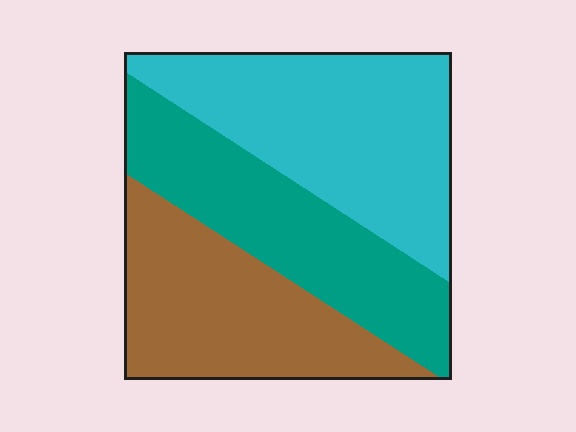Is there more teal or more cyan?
Cyan.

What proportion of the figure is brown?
Brown takes up between a sixth and a third of the figure.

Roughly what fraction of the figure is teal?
Teal takes up about one third (1/3) of the figure.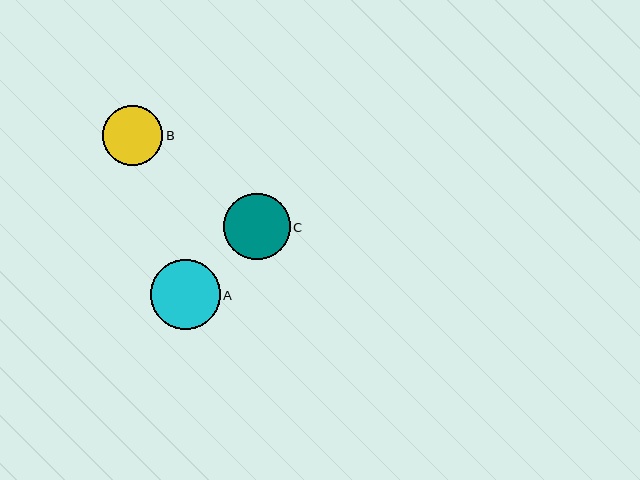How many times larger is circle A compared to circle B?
Circle A is approximately 1.2 times the size of circle B.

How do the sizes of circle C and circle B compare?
Circle C and circle B are approximately the same size.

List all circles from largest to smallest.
From largest to smallest: A, C, B.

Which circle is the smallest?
Circle B is the smallest with a size of approximately 60 pixels.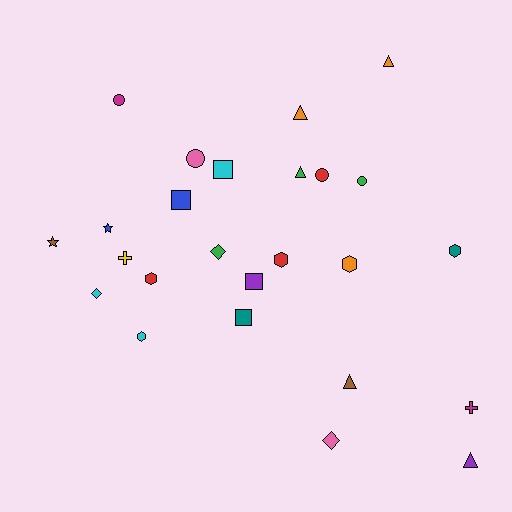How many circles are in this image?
There are 4 circles.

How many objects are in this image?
There are 25 objects.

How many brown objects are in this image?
There are 2 brown objects.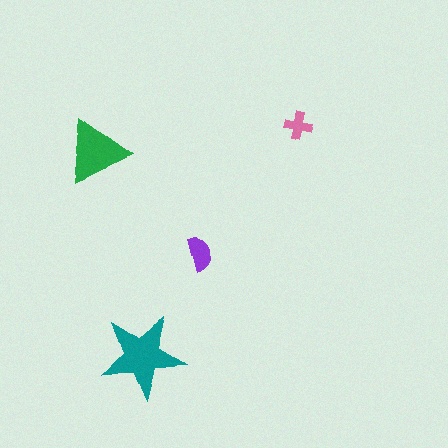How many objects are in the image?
There are 4 objects in the image.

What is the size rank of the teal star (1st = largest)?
1st.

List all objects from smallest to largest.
The pink cross, the purple semicircle, the green triangle, the teal star.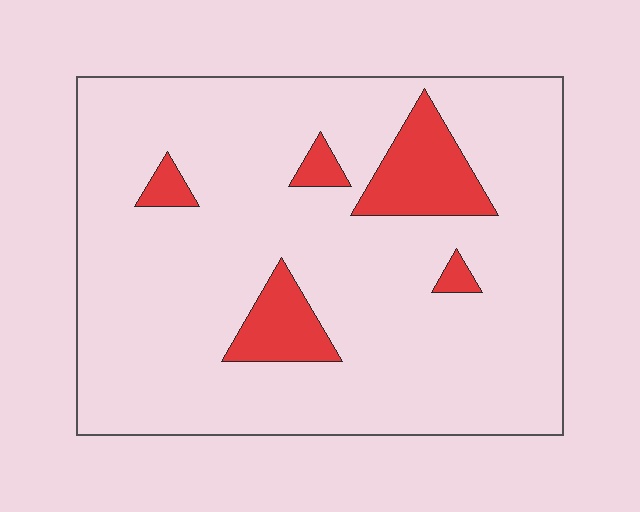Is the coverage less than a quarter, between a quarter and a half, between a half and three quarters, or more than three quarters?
Less than a quarter.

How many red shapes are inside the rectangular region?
5.